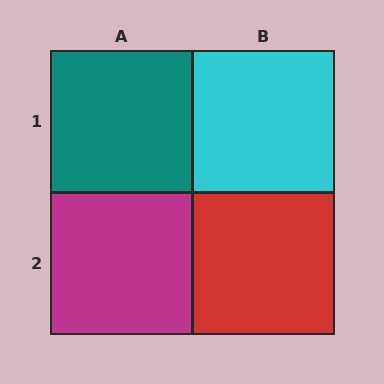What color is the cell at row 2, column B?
Red.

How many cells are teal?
1 cell is teal.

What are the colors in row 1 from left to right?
Teal, cyan.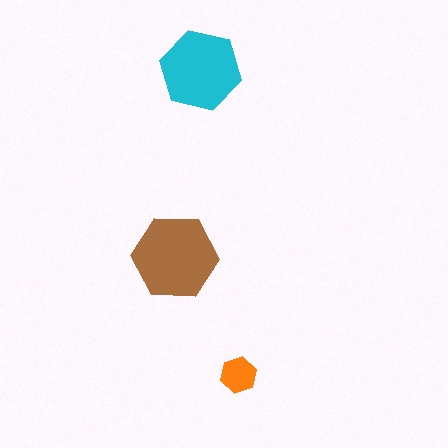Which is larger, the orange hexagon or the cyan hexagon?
The cyan one.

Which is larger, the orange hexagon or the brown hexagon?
The brown one.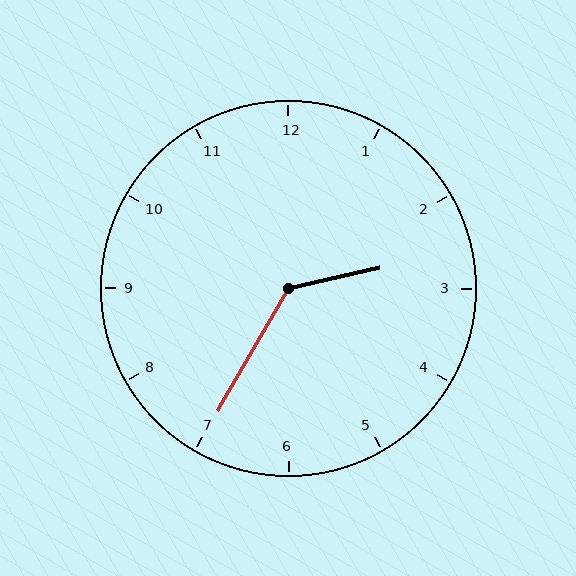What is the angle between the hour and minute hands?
Approximately 132 degrees.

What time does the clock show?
2:35.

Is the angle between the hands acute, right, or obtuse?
It is obtuse.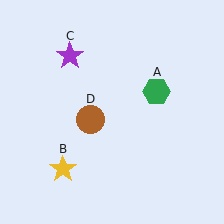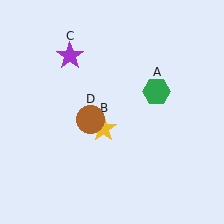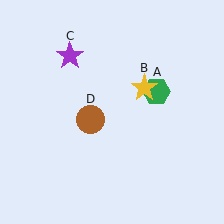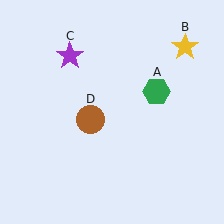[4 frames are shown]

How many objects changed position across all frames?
1 object changed position: yellow star (object B).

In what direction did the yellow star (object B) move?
The yellow star (object B) moved up and to the right.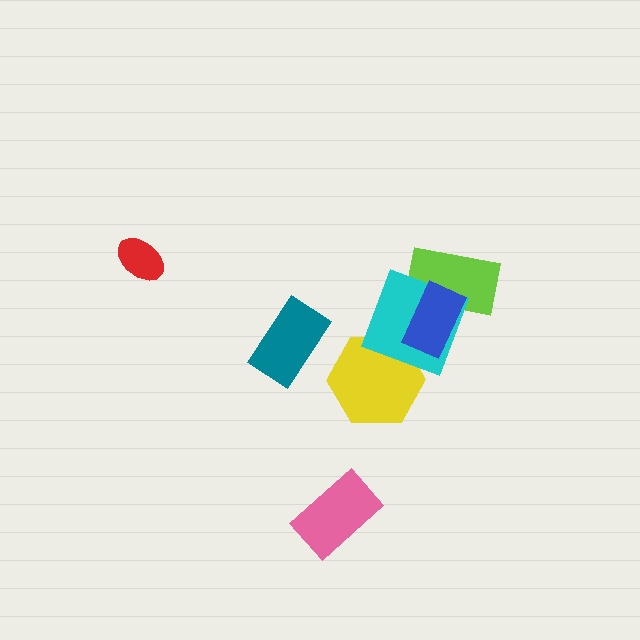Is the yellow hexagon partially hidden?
Yes, it is partially covered by another shape.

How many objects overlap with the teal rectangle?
0 objects overlap with the teal rectangle.